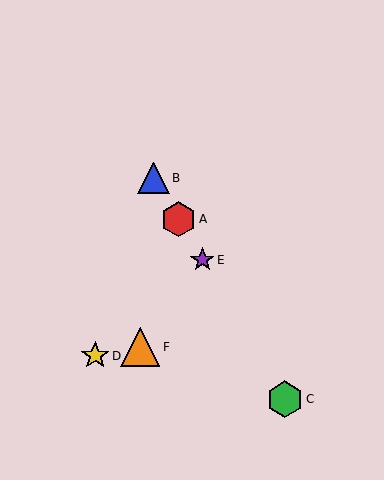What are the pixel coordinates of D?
Object D is at (95, 356).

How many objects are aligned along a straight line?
4 objects (A, B, C, E) are aligned along a straight line.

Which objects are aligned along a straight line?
Objects A, B, C, E are aligned along a straight line.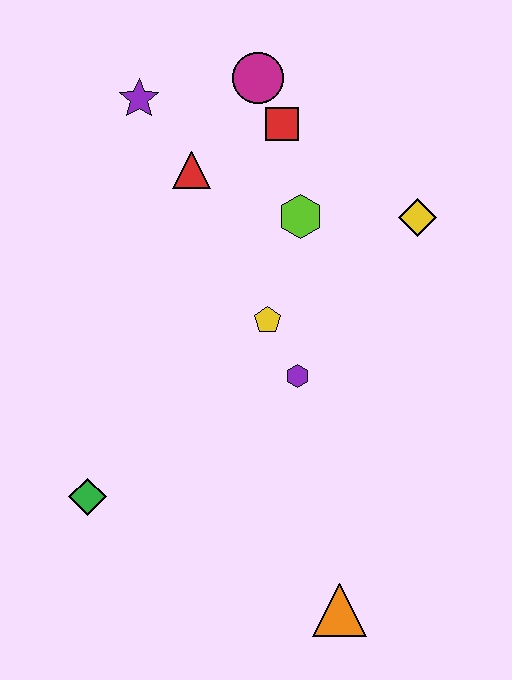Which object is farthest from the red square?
The orange triangle is farthest from the red square.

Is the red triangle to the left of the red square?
Yes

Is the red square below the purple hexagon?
No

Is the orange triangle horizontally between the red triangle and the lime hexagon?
No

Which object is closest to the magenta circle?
The red square is closest to the magenta circle.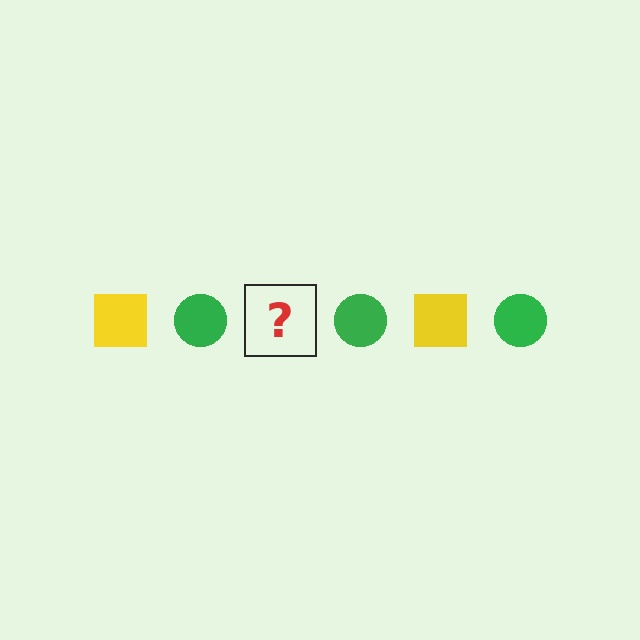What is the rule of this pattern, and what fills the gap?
The rule is that the pattern alternates between yellow square and green circle. The gap should be filled with a yellow square.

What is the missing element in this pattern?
The missing element is a yellow square.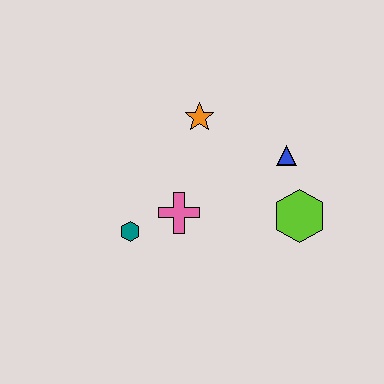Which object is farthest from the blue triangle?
The teal hexagon is farthest from the blue triangle.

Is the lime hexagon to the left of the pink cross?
No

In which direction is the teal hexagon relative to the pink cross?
The teal hexagon is to the left of the pink cross.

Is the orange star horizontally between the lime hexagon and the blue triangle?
No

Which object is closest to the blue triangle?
The lime hexagon is closest to the blue triangle.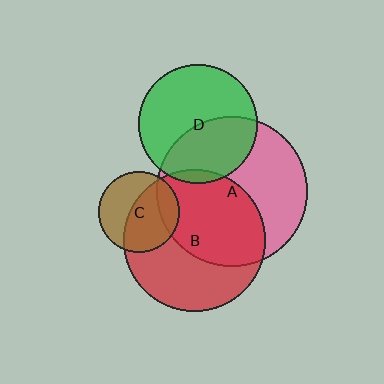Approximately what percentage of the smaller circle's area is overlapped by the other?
Approximately 55%.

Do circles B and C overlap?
Yes.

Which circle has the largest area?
Circle A (pink).